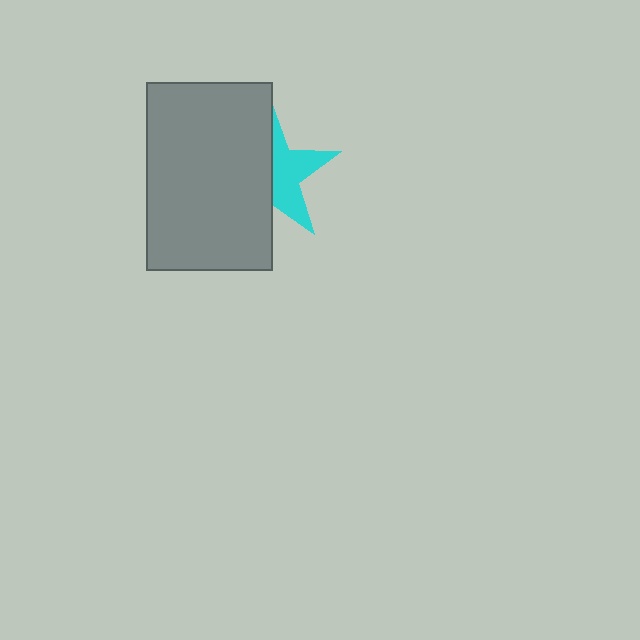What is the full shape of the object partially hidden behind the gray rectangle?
The partially hidden object is a cyan star.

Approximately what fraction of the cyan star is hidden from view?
Roughly 54% of the cyan star is hidden behind the gray rectangle.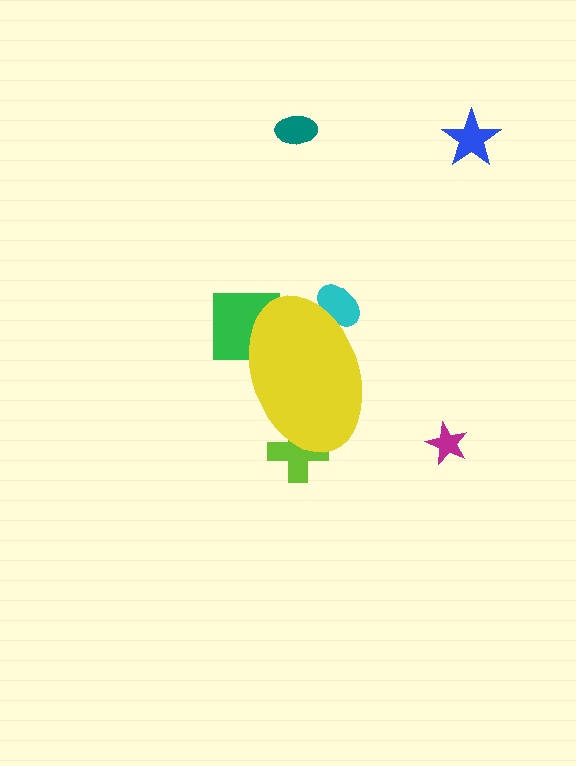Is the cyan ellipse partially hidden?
Yes, the cyan ellipse is partially hidden behind the yellow ellipse.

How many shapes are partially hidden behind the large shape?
3 shapes are partially hidden.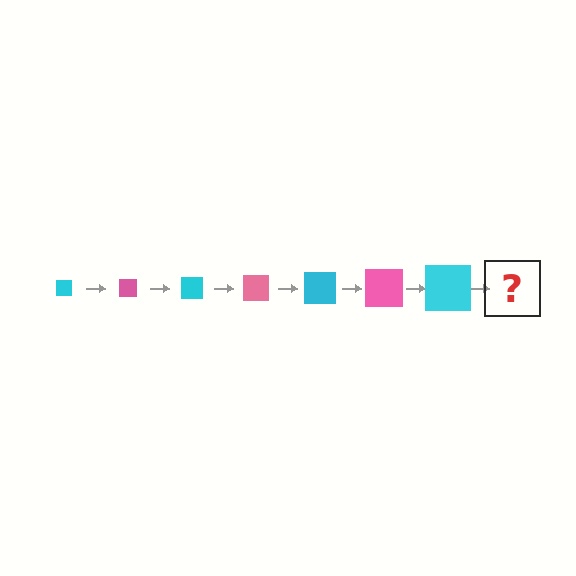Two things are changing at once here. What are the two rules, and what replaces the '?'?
The two rules are that the square grows larger each step and the color cycles through cyan and pink. The '?' should be a pink square, larger than the previous one.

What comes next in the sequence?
The next element should be a pink square, larger than the previous one.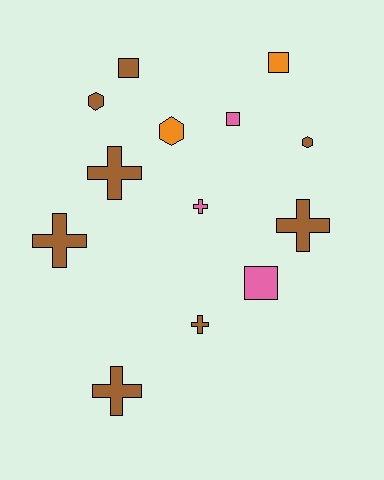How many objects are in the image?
There are 13 objects.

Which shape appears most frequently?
Cross, with 6 objects.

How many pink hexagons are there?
There are no pink hexagons.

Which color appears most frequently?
Brown, with 8 objects.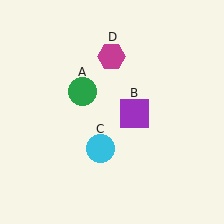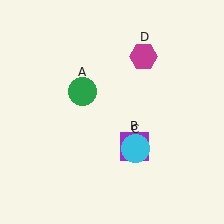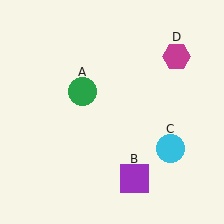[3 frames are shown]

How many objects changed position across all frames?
3 objects changed position: purple square (object B), cyan circle (object C), magenta hexagon (object D).